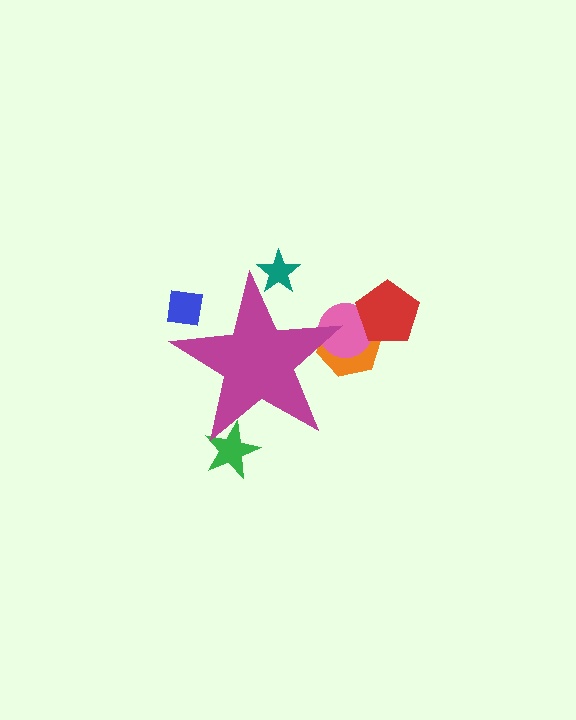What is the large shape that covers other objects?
A magenta star.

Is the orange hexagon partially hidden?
Yes, the orange hexagon is partially hidden behind the magenta star.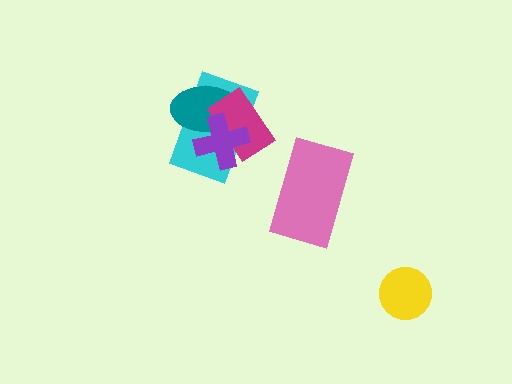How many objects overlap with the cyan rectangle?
3 objects overlap with the cyan rectangle.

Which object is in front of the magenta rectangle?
The purple cross is in front of the magenta rectangle.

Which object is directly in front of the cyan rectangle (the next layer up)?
The teal ellipse is directly in front of the cyan rectangle.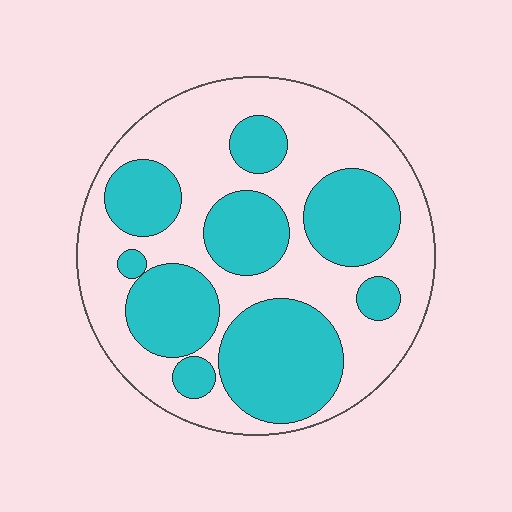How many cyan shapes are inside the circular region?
9.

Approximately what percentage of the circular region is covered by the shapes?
Approximately 45%.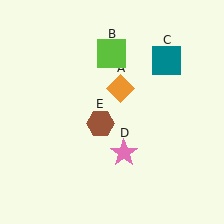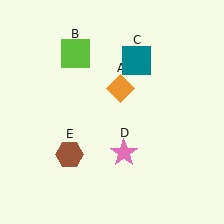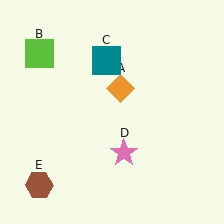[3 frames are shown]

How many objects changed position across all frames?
3 objects changed position: lime square (object B), teal square (object C), brown hexagon (object E).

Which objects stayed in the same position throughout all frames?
Orange diamond (object A) and pink star (object D) remained stationary.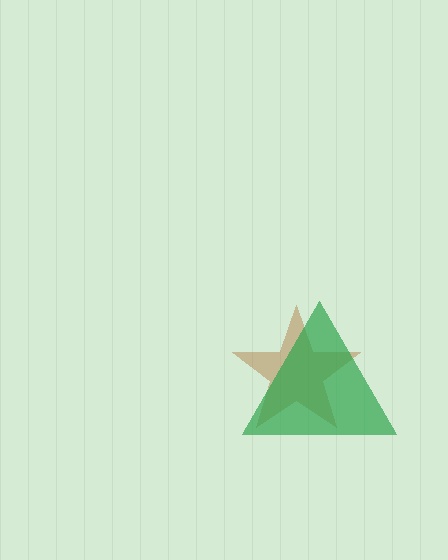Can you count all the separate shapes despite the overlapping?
Yes, there are 2 separate shapes.